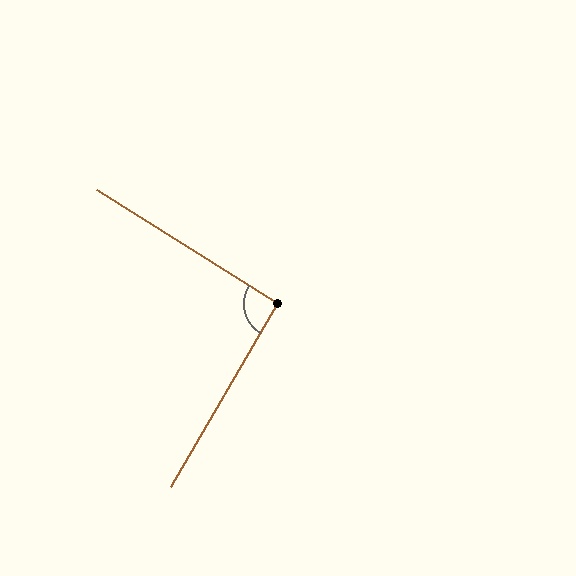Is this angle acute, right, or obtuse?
It is approximately a right angle.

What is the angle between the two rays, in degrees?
Approximately 92 degrees.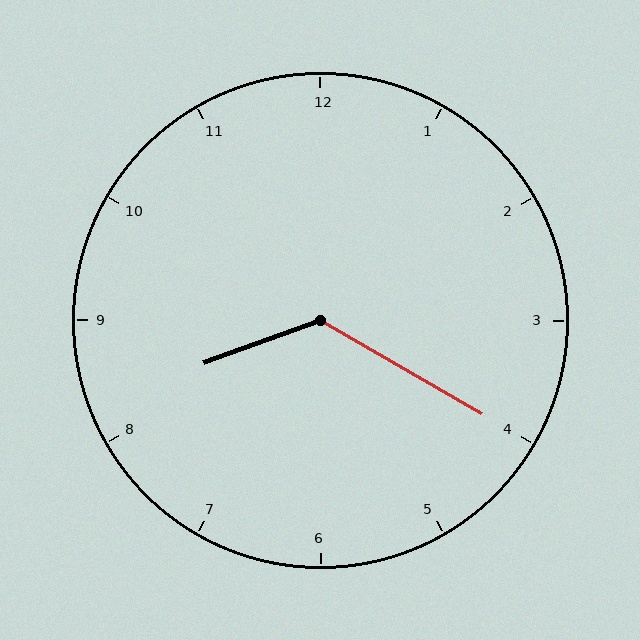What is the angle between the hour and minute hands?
Approximately 130 degrees.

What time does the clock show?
8:20.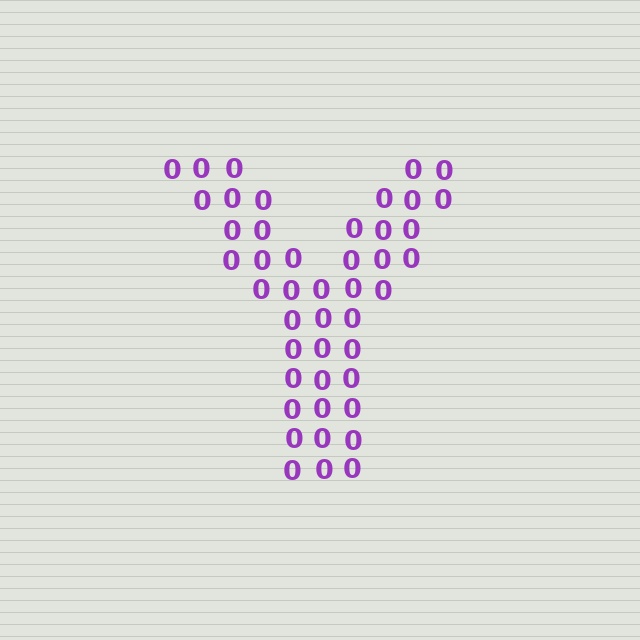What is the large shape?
The large shape is the letter Y.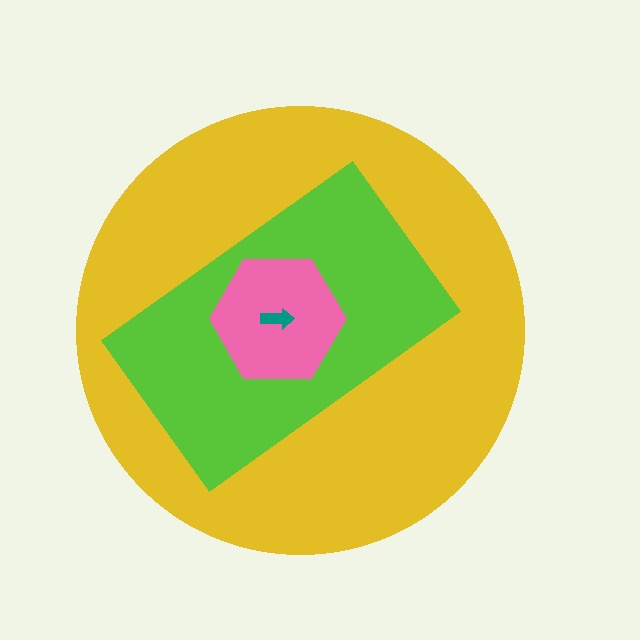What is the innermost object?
The teal arrow.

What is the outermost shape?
The yellow circle.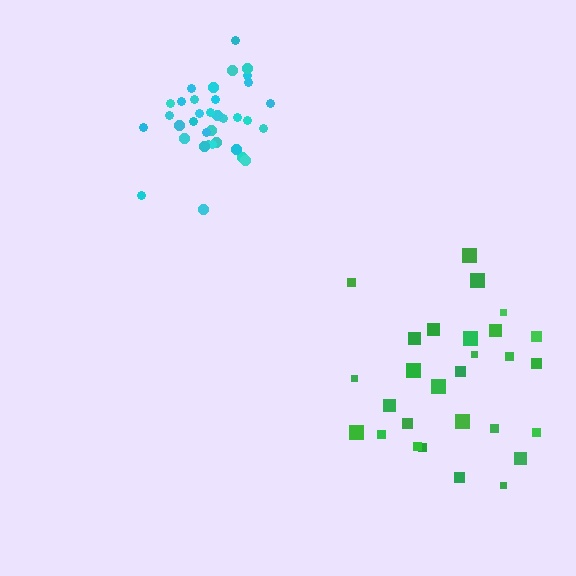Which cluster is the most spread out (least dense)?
Green.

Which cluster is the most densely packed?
Cyan.